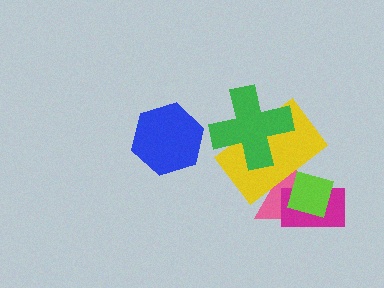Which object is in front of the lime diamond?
The yellow rectangle is in front of the lime diamond.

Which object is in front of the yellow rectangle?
The green cross is in front of the yellow rectangle.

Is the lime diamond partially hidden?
Yes, it is partially covered by another shape.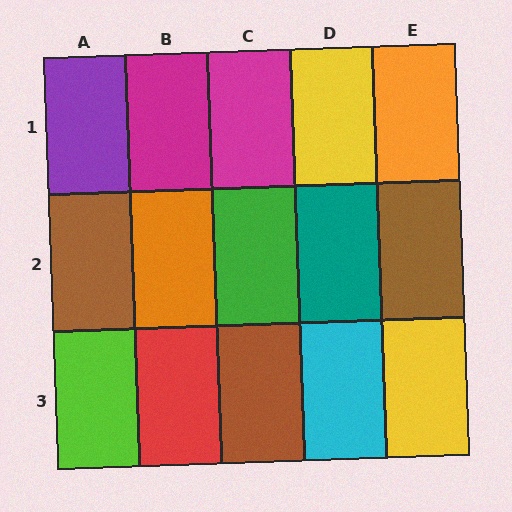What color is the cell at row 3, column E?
Yellow.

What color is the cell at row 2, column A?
Brown.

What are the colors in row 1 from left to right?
Purple, magenta, magenta, yellow, orange.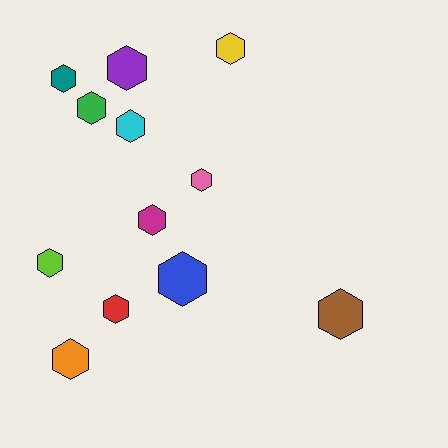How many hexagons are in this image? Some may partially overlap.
There are 12 hexagons.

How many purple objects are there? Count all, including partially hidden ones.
There is 1 purple object.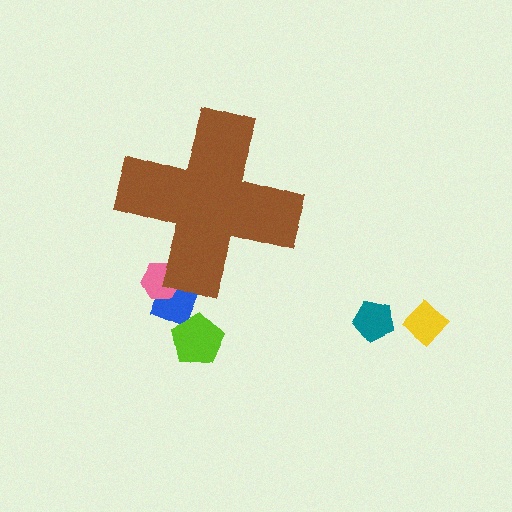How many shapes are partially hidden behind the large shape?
2 shapes are partially hidden.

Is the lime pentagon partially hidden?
No, the lime pentagon is fully visible.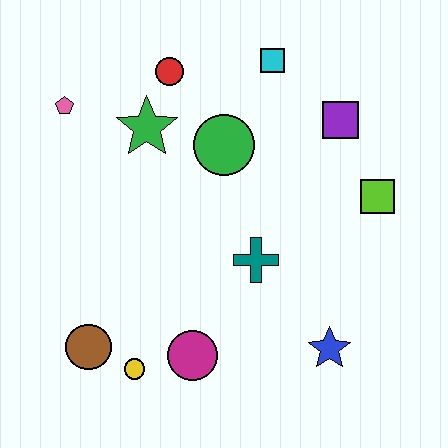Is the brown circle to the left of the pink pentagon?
No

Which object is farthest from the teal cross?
The pink pentagon is farthest from the teal cross.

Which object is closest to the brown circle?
The yellow circle is closest to the brown circle.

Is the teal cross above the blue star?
Yes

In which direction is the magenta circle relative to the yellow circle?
The magenta circle is to the right of the yellow circle.